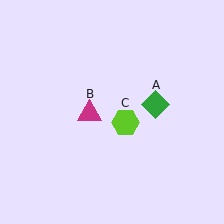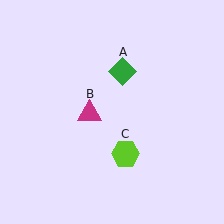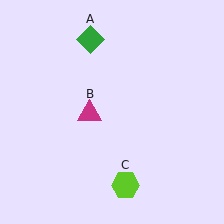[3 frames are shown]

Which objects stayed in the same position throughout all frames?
Magenta triangle (object B) remained stationary.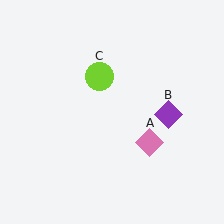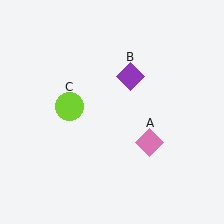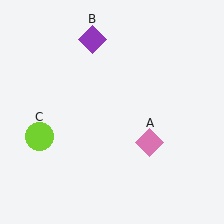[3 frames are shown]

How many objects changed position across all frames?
2 objects changed position: purple diamond (object B), lime circle (object C).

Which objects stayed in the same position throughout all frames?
Pink diamond (object A) remained stationary.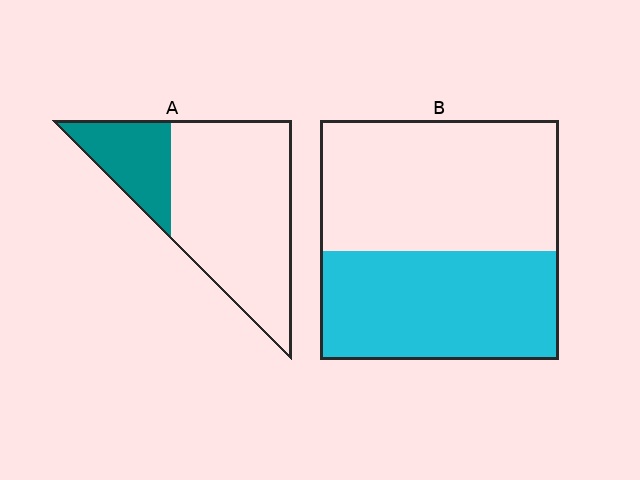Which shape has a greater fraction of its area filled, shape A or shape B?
Shape B.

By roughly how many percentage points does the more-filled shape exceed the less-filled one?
By roughly 20 percentage points (B over A).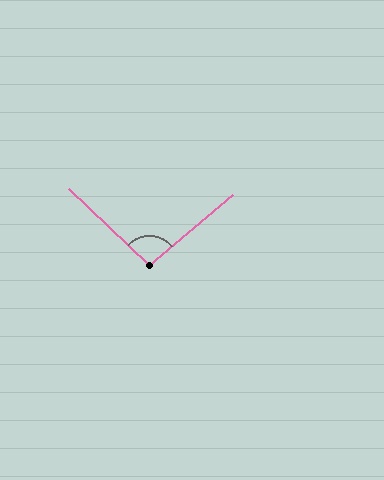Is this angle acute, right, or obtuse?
It is obtuse.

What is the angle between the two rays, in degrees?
Approximately 97 degrees.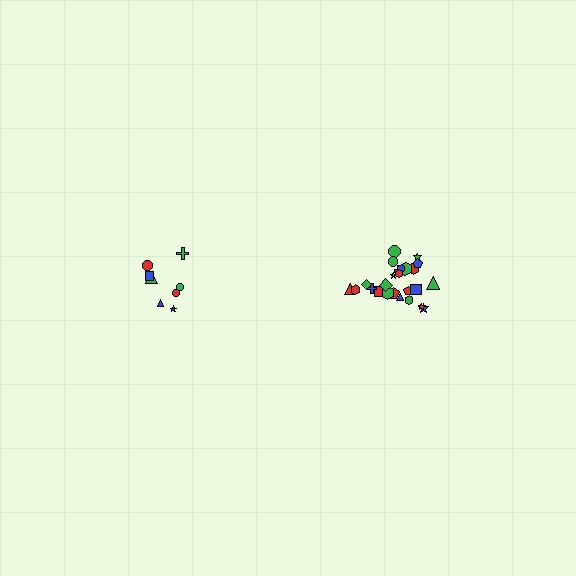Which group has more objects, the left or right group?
The right group.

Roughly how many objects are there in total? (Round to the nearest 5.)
Roughly 35 objects in total.